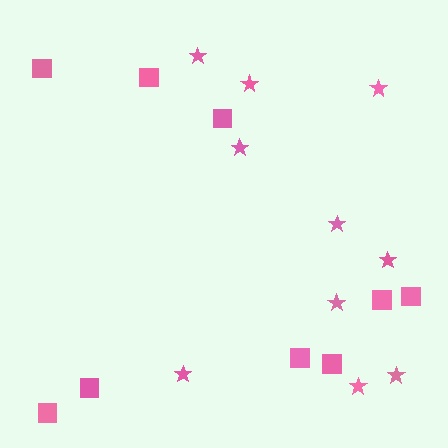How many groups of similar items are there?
There are 2 groups: one group of stars (10) and one group of squares (9).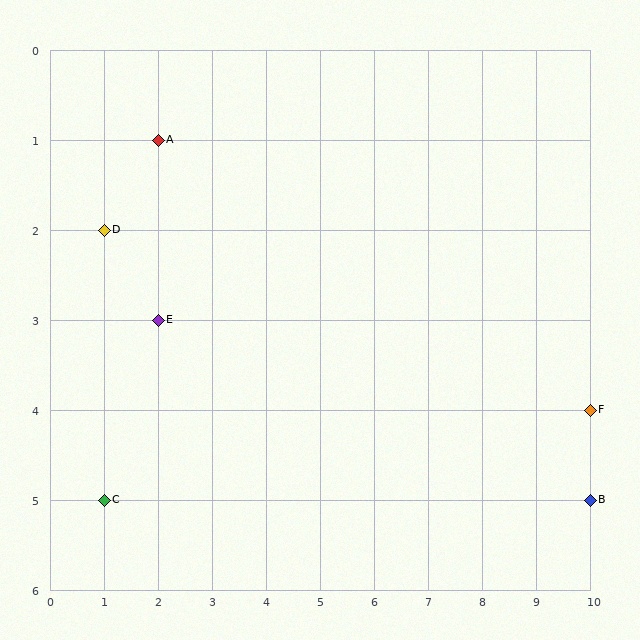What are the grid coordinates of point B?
Point B is at grid coordinates (10, 5).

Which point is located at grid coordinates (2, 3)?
Point E is at (2, 3).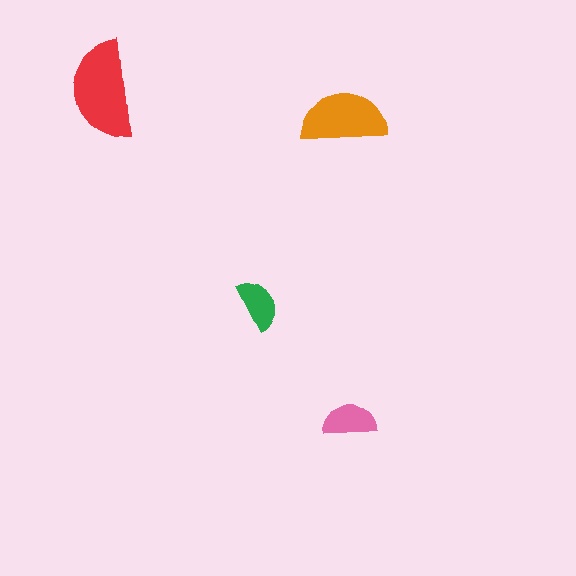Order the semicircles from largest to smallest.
the red one, the orange one, the pink one, the green one.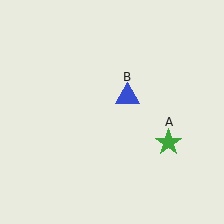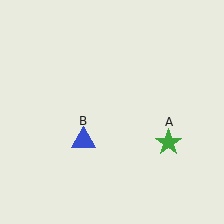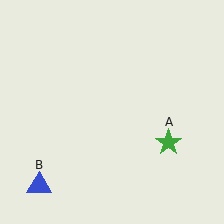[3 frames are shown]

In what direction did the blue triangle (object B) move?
The blue triangle (object B) moved down and to the left.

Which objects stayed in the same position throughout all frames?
Green star (object A) remained stationary.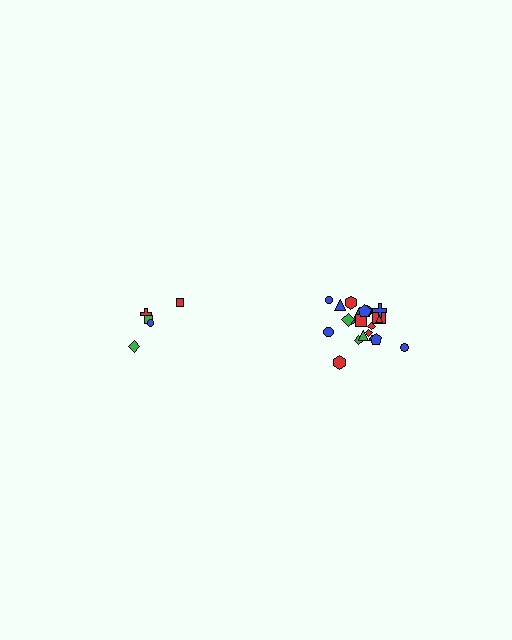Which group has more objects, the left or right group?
The right group.